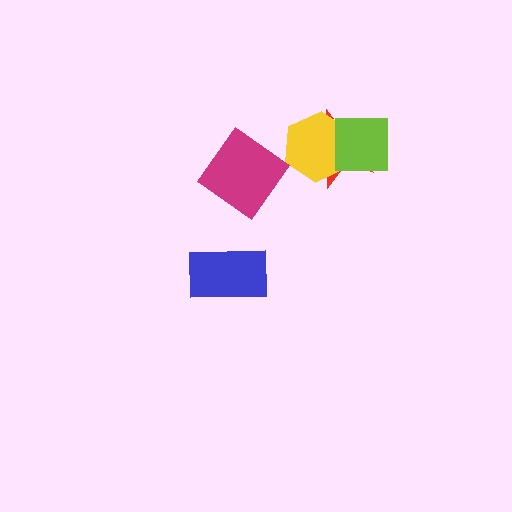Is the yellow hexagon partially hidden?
Yes, it is partially covered by another shape.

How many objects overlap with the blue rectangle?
0 objects overlap with the blue rectangle.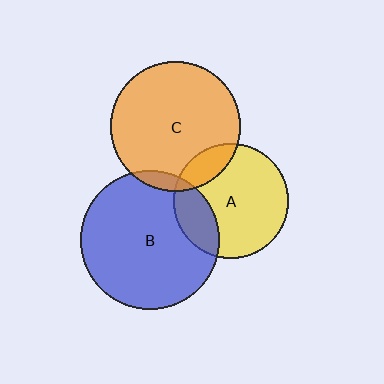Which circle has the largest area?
Circle B (blue).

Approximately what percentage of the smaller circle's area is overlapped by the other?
Approximately 15%.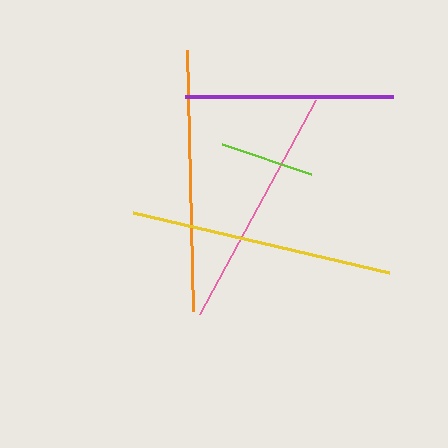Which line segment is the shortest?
The lime line is the shortest at approximately 94 pixels.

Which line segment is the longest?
The yellow line is the longest at approximately 262 pixels.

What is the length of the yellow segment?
The yellow segment is approximately 262 pixels long.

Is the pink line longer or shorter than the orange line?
The orange line is longer than the pink line.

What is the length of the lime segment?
The lime segment is approximately 94 pixels long.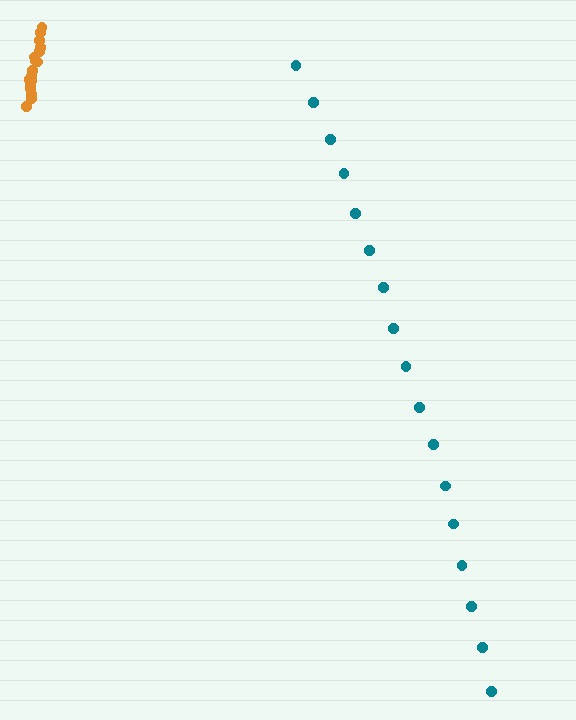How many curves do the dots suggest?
There are 2 distinct paths.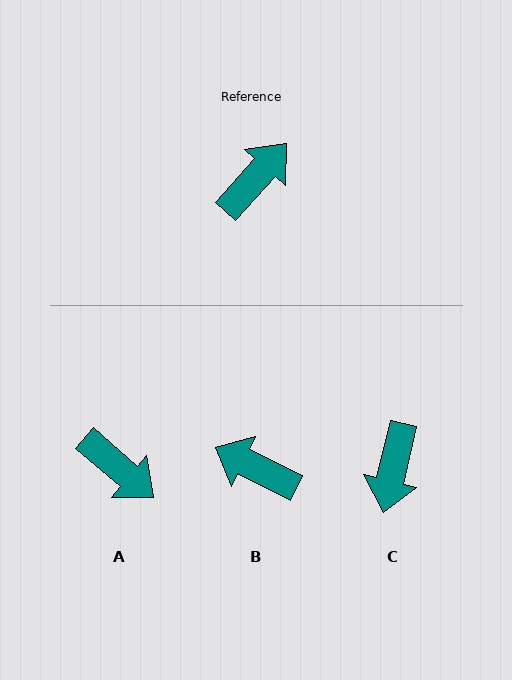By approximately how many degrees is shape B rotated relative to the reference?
Approximately 105 degrees counter-clockwise.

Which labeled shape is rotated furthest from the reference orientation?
C, about 151 degrees away.